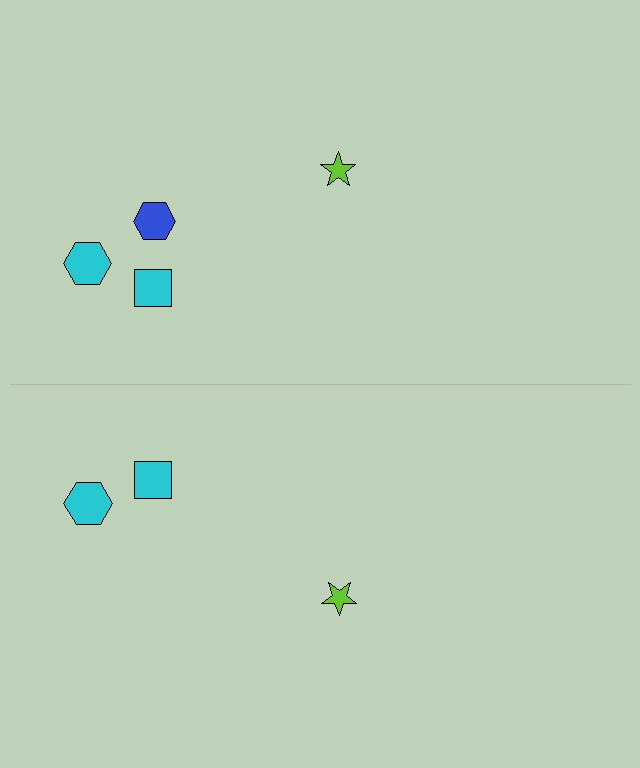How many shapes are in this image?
There are 7 shapes in this image.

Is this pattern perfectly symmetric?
No, the pattern is not perfectly symmetric. A blue hexagon is missing from the bottom side.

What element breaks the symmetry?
A blue hexagon is missing from the bottom side.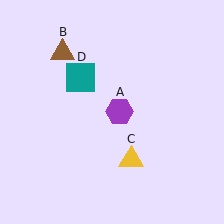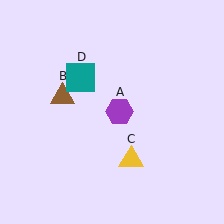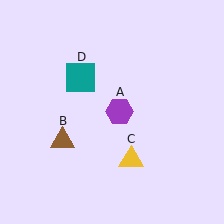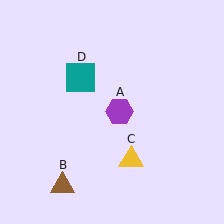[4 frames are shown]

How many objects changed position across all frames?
1 object changed position: brown triangle (object B).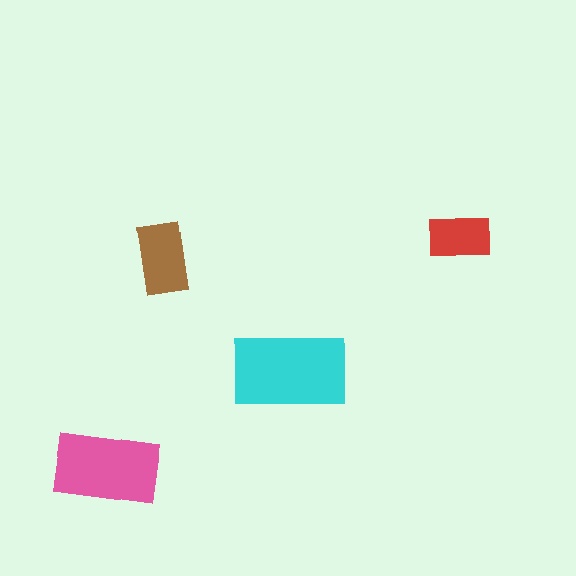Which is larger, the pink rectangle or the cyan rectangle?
The cyan one.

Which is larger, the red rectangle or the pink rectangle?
The pink one.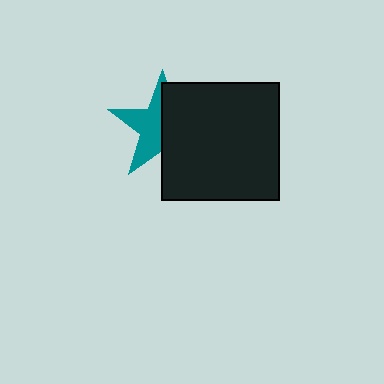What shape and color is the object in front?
The object in front is a black square.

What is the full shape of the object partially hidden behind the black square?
The partially hidden object is a teal star.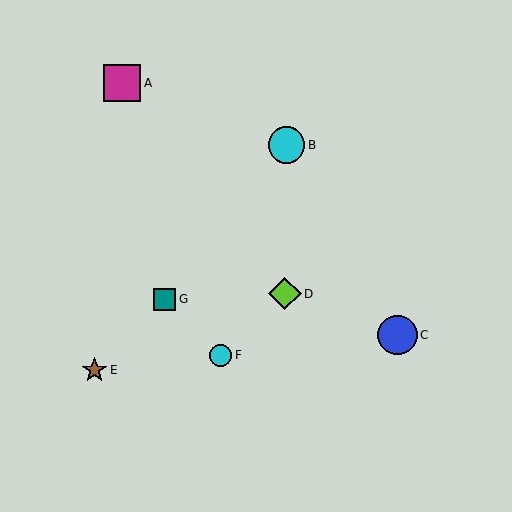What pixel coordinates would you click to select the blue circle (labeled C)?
Click at (398, 335) to select the blue circle C.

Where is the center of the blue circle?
The center of the blue circle is at (398, 335).